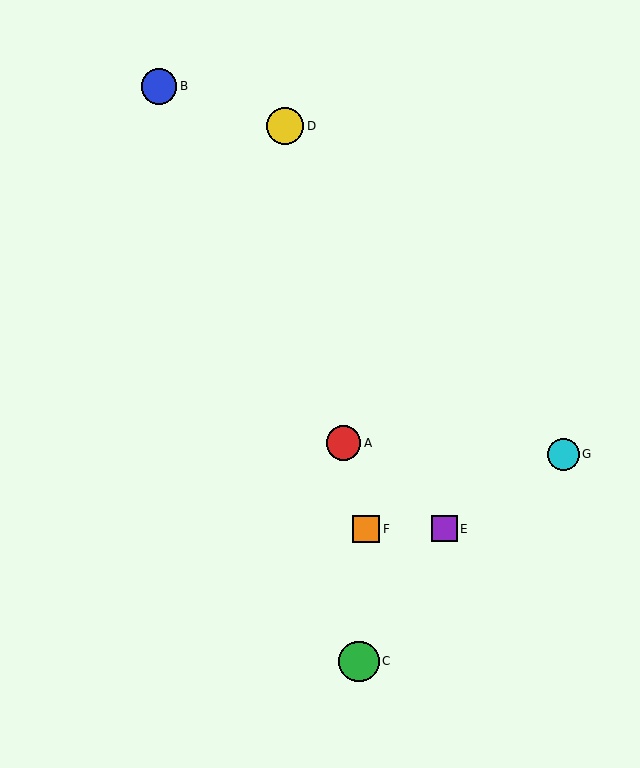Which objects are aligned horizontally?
Objects E, F are aligned horizontally.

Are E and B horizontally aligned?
No, E is at y≈529 and B is at y≈86.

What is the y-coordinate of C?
Object C is at y≈661.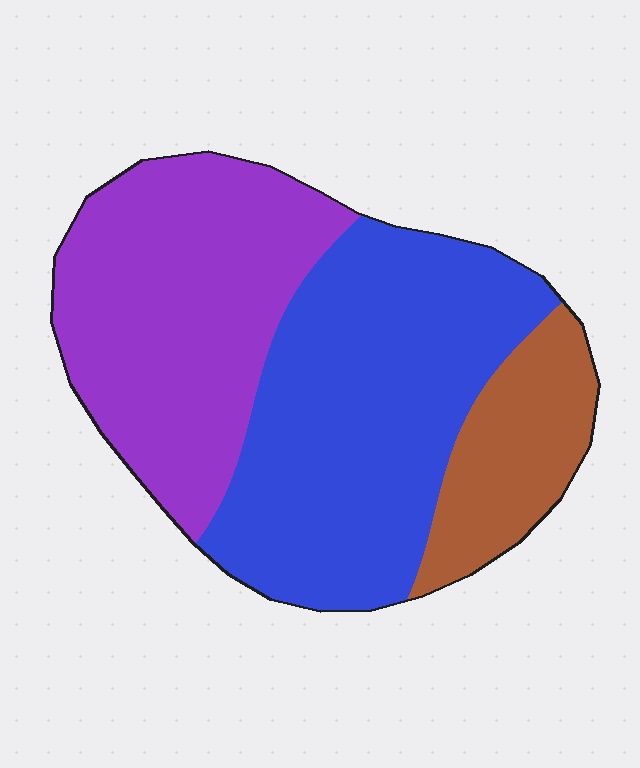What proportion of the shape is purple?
Purple takes up about three eighths (3/8) of the shape.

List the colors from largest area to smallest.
From largest to smallest: blue, purple, brown.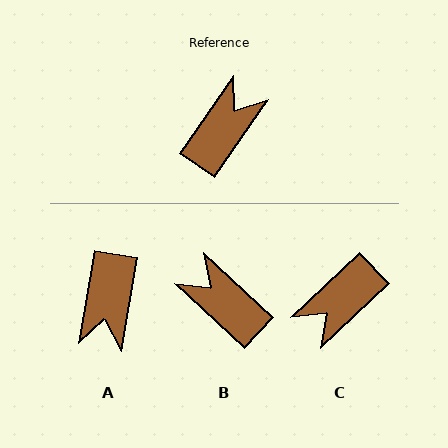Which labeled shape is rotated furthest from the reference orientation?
C, about 168 degrees away.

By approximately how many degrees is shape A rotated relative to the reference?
Approximately 155 degrees clockwise.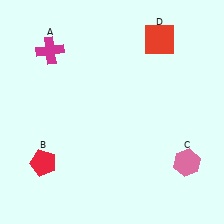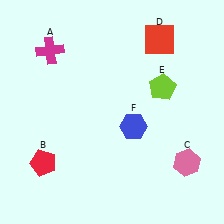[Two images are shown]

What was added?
A lime pentagon (E), a blue hexagon (F) were added in Image 2.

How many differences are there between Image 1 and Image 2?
There are 2 differences between the two images.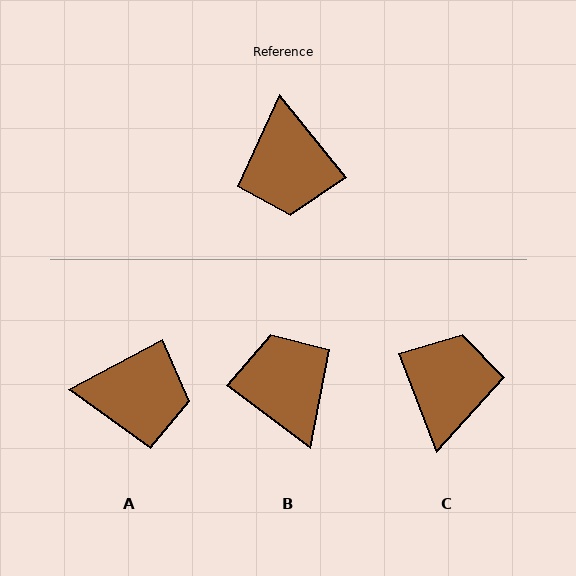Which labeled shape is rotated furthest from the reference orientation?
B, about 166 degrees away.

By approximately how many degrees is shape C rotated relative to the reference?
Approximately 163 degrees counter-clockwise.